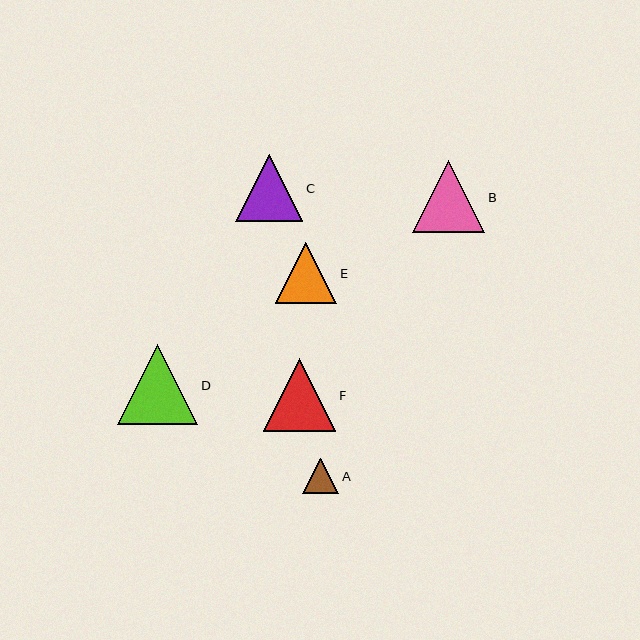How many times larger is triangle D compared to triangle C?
Triangle D is approximately 1.2 times the size of triangle C.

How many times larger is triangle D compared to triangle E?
Triangle D is approximately 1.3 times the size of triangle E.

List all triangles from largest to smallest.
From largest to smallest: D, F, B, C, E, A.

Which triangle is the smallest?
Triangle A is the smallest with a size of approximately 36 pixels.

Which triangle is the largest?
Triangle D is the largest with a size of approximately 80 pixels.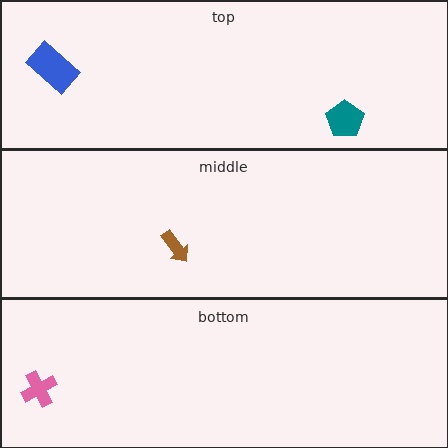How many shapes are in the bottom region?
1.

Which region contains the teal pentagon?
The top region.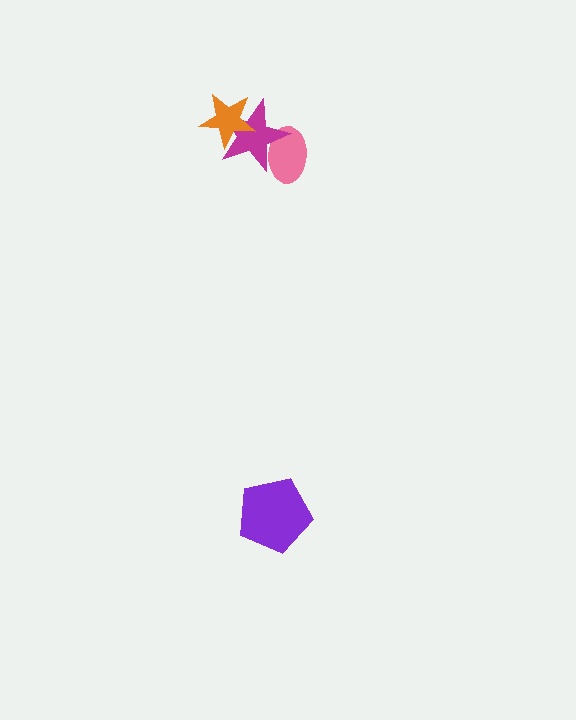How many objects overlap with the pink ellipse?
1 object overlaps with the pink ellipse.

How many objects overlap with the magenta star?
2 objects overlap with the magenta star.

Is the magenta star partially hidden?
Yes, it is partially covered by another shape.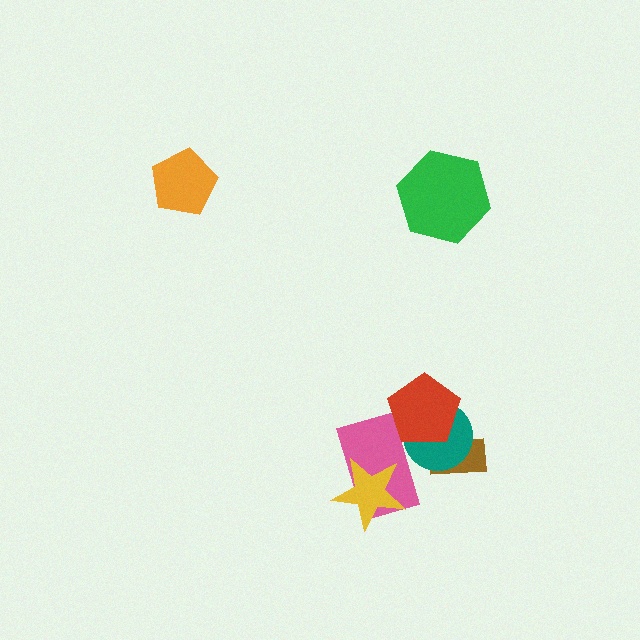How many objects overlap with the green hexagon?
0 objects overlap with the green hexagon.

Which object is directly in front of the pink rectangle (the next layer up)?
The teal circle is directly in front of the pink rectangle.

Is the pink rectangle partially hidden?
Yes, it is partially covered by another shape.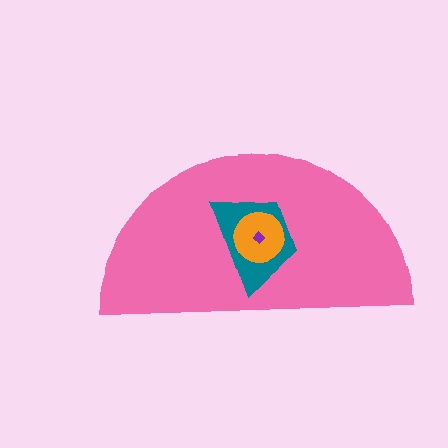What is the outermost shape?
The pink semicircle.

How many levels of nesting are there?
4.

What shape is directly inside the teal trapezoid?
The orange circle.